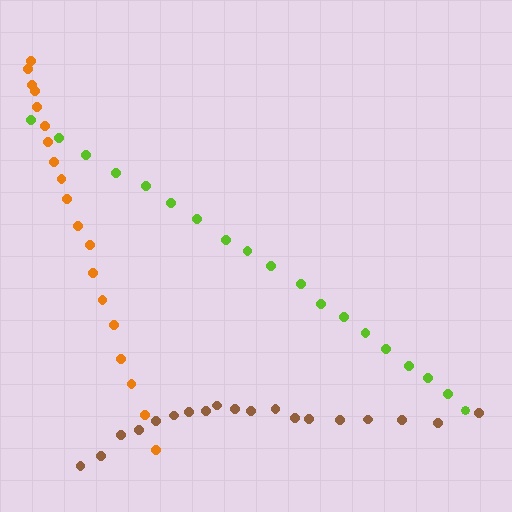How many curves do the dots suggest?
There are 3 distinct paths.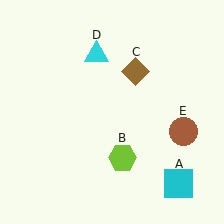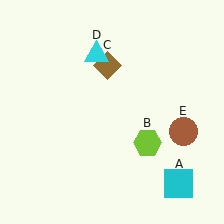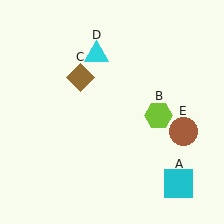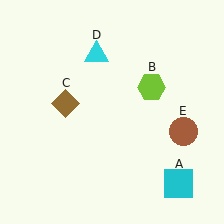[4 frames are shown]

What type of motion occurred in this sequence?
The lime hexagon (object B), brown diamond (object C) rotated counterclockwise around the center of the scene.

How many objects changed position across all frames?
2 objects changed position: lime hexagon (object B), brown diamond (object C).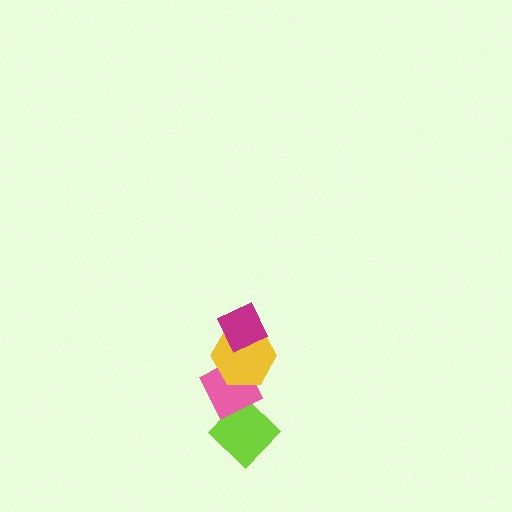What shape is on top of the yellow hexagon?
The magenta diamond is on top of the yellow hexagon.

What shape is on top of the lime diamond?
The pink diamond is on top of the lime diamond.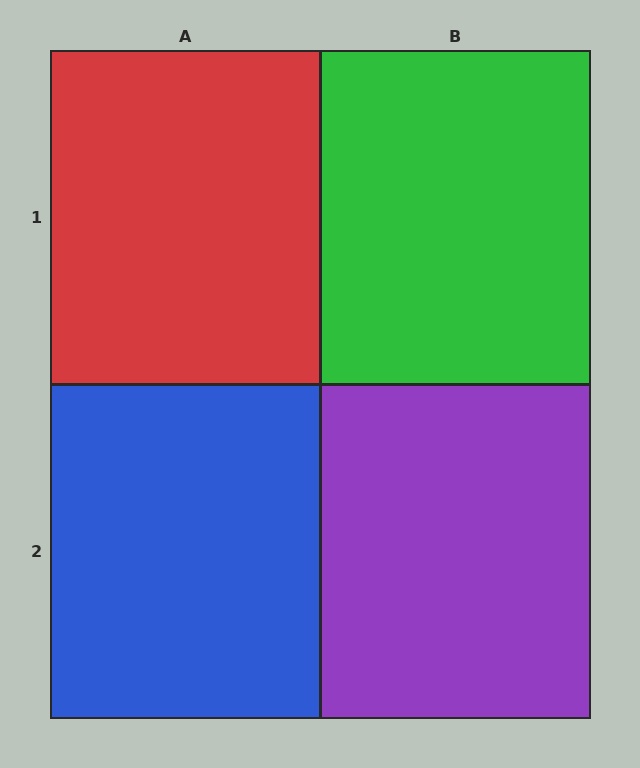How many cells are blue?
1 cell is blue.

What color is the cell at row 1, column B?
Green.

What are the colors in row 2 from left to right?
Blue, purple.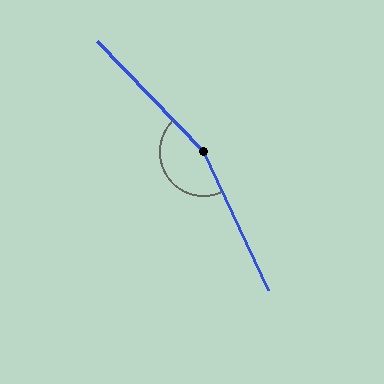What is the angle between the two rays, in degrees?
Approximately 161 degrees.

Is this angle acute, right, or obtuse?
It is obtuse.